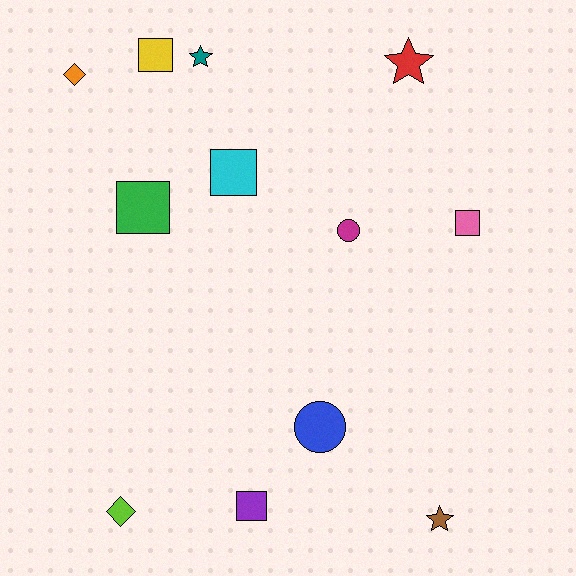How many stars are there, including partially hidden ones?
There are 3 stars.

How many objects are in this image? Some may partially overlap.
There are 12 objects.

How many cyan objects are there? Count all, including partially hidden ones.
There is 1 cyan object.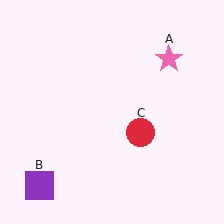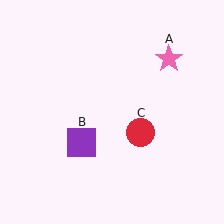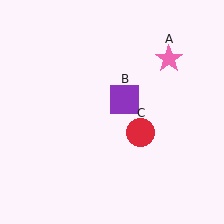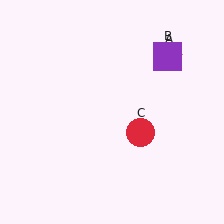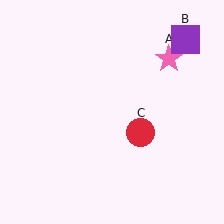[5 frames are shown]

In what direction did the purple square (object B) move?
The purple square (object B) moved up and to the right.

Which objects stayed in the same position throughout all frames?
Pink star (object A) and red circle (object C) remained stationary.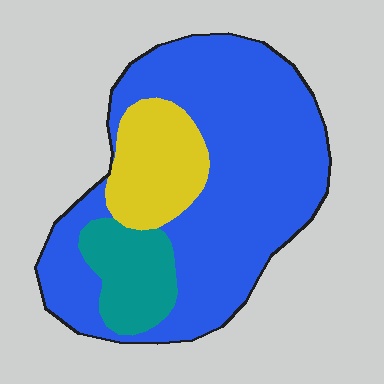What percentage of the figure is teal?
Teal covers 13% of the figure.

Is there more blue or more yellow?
Blue.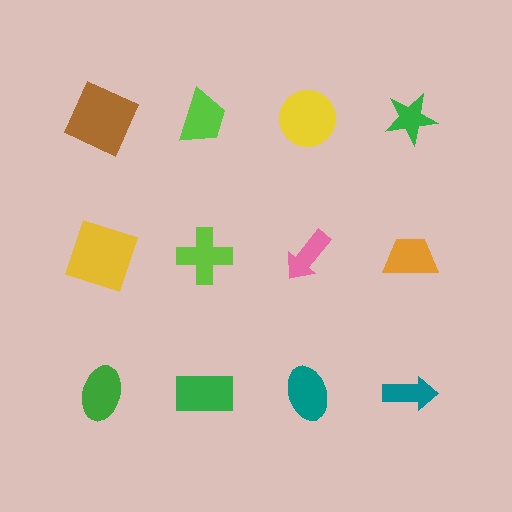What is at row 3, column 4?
A teal arrow.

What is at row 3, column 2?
A green rectangle.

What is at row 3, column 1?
A green ellipse.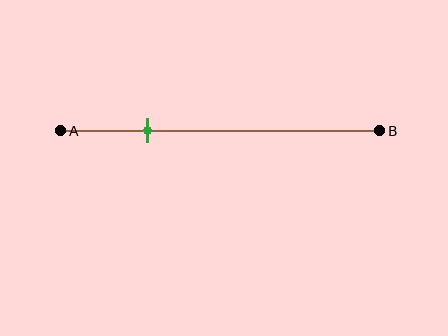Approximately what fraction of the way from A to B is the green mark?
The green mark is approximately 25% of the way from A to B.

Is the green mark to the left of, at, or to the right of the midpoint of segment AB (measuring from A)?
The green mark is to the left of the midpoint of segment AB.